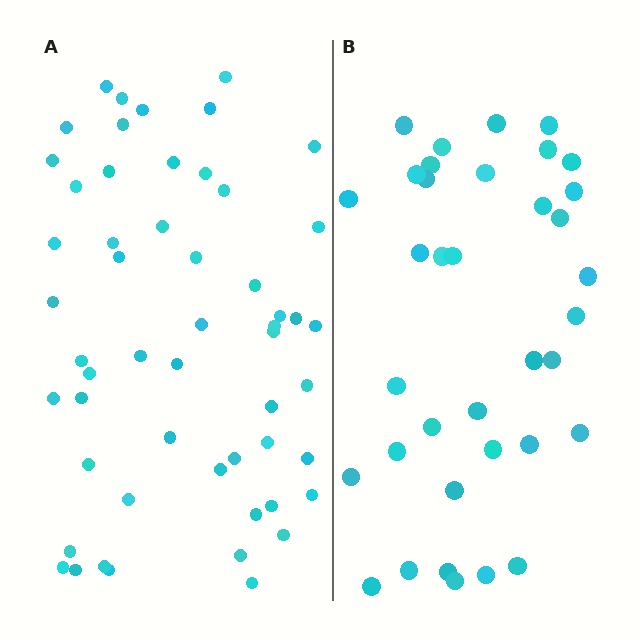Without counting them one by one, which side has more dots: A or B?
Region A (the left region) has more dots.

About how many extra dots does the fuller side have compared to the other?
Region A has approximately 20 more dots than region B.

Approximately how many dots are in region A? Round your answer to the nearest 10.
About 50 dots. (The exact count is 54, which rounds to 50.)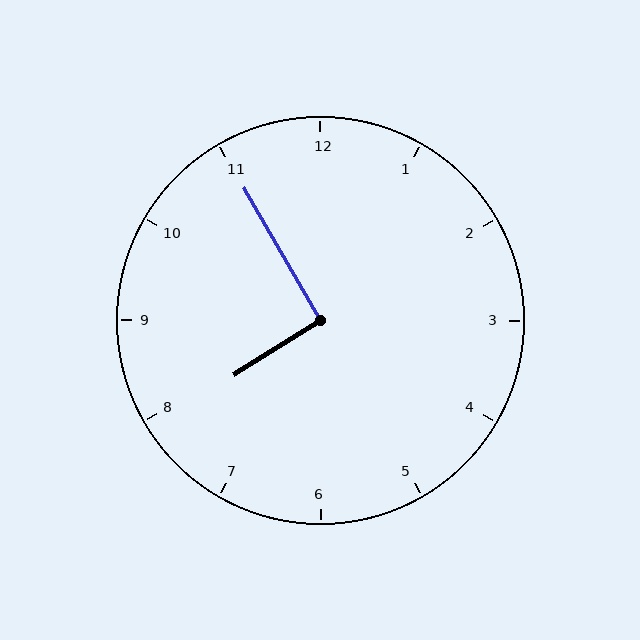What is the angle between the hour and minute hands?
Approximately 92 degrees.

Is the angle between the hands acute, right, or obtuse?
It is right.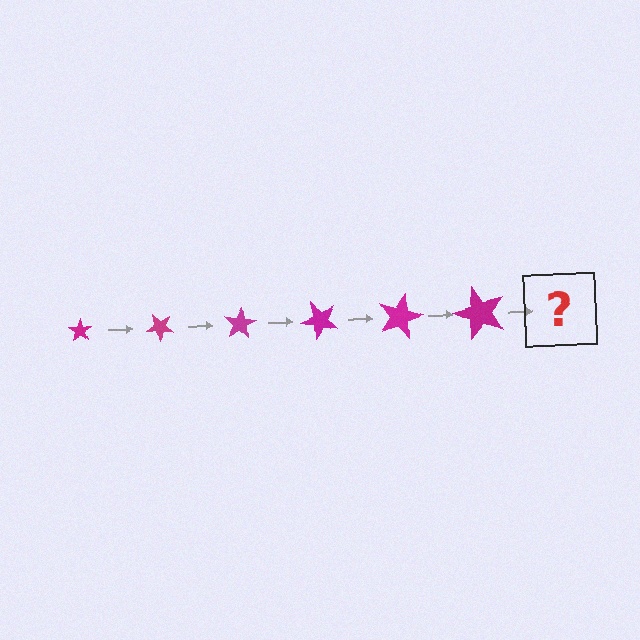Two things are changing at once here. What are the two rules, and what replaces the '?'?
The two rules are that the star grows larger each step and it rotates 40 degrees each step. The '?' should be a star, larger than the previous one and rotated 240 degrees from the start.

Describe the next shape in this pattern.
It should be a star, larger than the previous one and rotated 240 degrees from the start.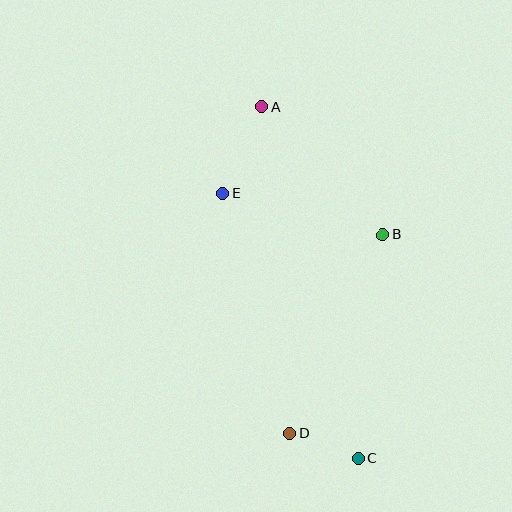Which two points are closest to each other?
Points C and D are closest to each other.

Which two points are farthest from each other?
Points A and C are farthest from each other.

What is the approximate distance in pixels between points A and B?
The distance between A and B is approximately 176 pixels.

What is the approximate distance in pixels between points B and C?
The distance between B and C is approximately 224 pixels.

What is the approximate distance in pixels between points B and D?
The distance between B and D is approximately 219 pixels.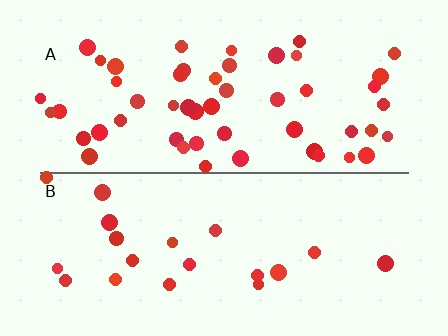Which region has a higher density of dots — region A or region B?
A (the top).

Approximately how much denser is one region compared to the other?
Approximately 2.6× — region A over region B.